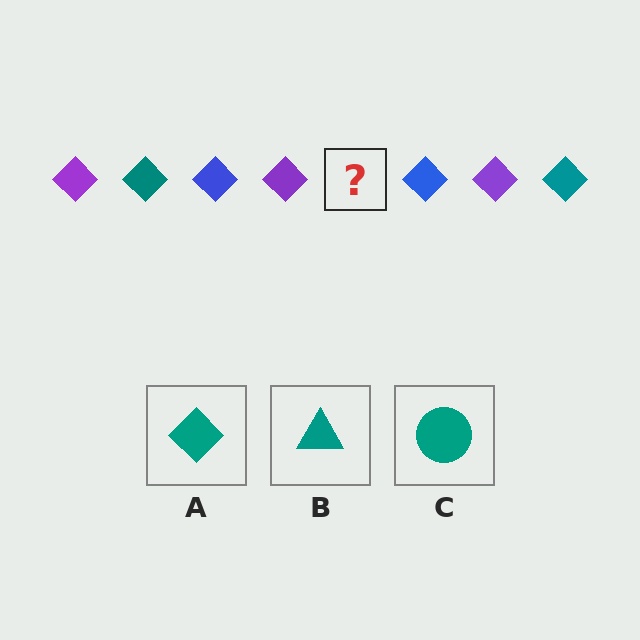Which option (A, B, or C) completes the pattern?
A.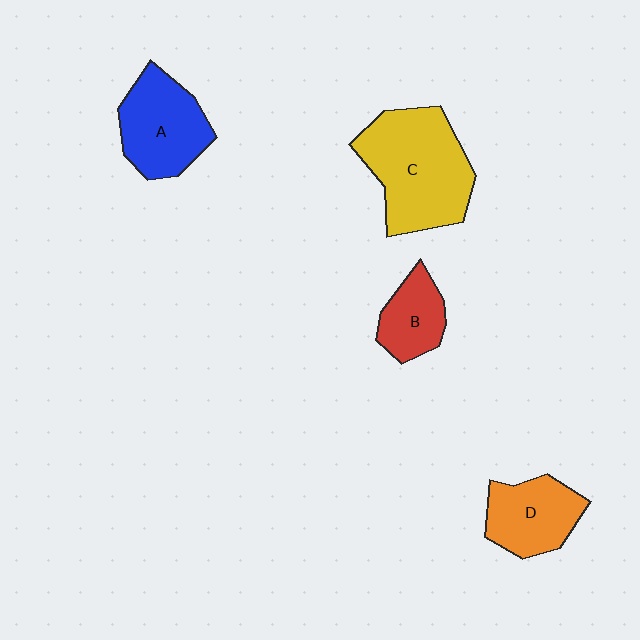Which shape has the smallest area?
Shape B (red).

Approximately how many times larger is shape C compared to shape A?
Approximately 1.5 times.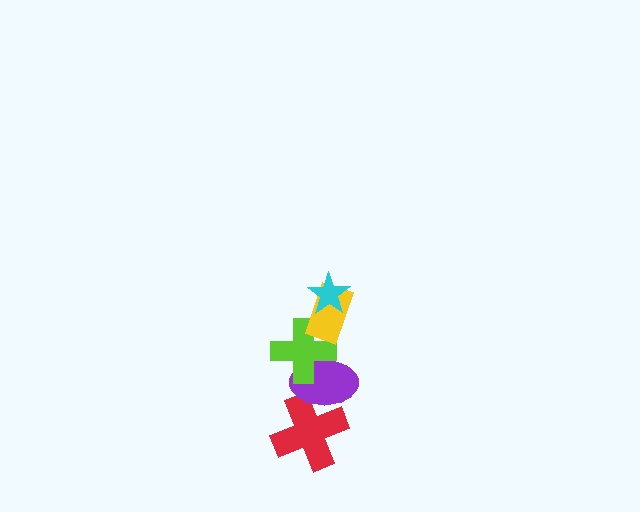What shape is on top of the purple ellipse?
The lime cross is on top of the purple ellipse.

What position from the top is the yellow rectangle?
The yellow rectangle is 2nd from the top.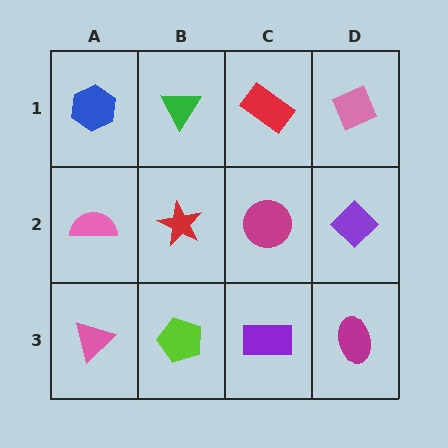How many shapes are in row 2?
4 shapes.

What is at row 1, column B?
A green triangle.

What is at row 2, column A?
A pink semicircle.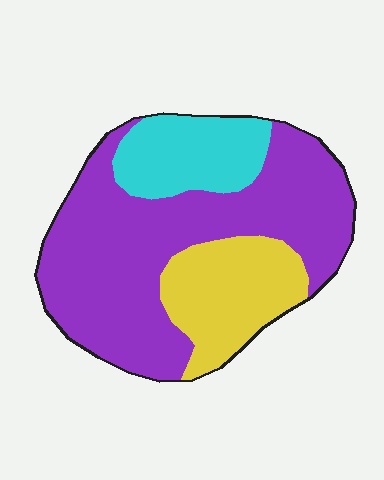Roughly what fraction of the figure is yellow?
Yellow takes up about one fifth (1/5) of the figure.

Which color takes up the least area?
Cyan, at roughly 15%.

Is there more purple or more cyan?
Purple.